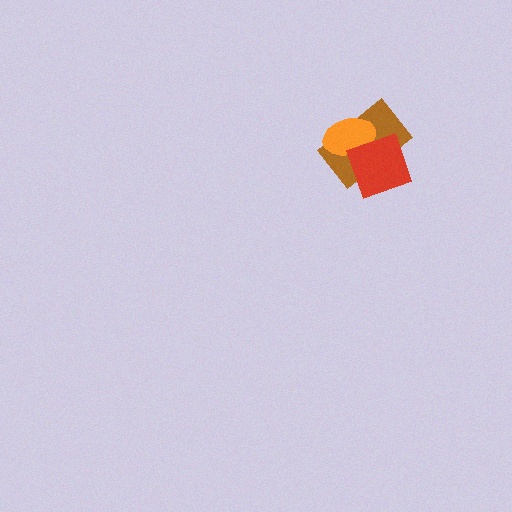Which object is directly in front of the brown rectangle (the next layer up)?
The orange ellipse is directly in front of the brown rectangle.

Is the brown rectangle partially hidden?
Yes, it is partially covered by another shape.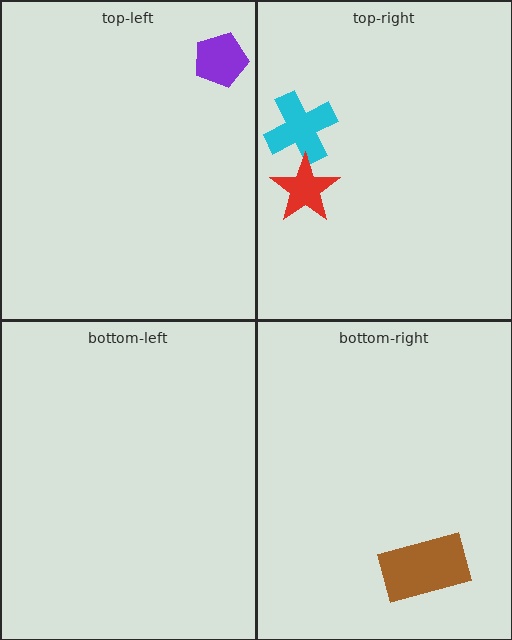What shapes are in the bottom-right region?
The brown rectangle.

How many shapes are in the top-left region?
1.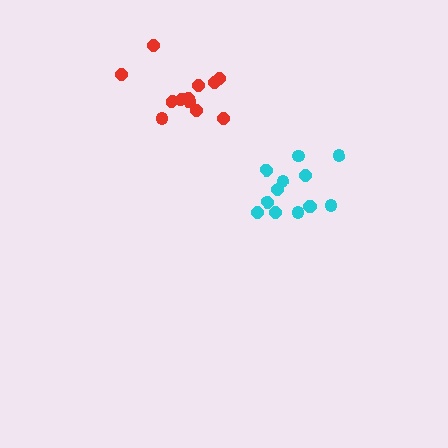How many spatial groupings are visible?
There are 2 spatial groupings.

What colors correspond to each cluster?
The clusters are colored: red, cyan.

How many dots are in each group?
Group 1: 12 dots, Group 2: 13 dots (25 total).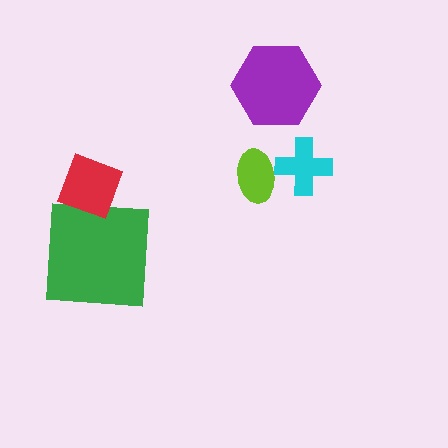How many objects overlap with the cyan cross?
1 object overlaps with the cyan cross.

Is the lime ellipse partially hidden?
Yes, it is partially covered by another shape.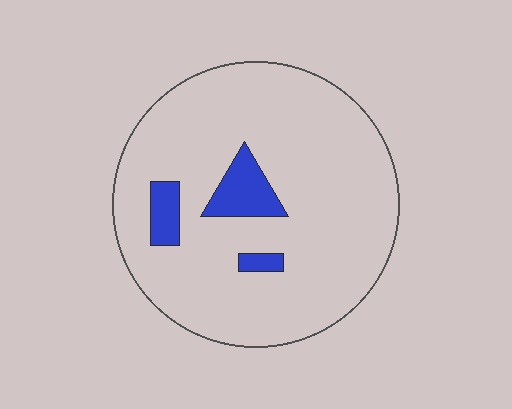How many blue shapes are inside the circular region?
3.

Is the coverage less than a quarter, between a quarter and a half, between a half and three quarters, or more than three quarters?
Less than a quarter.